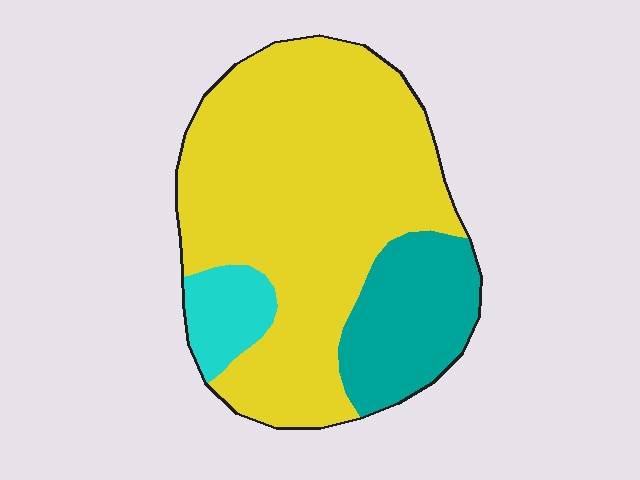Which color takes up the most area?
Yellow, at roughly 70%.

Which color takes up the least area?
Cyan, at roughly 10%.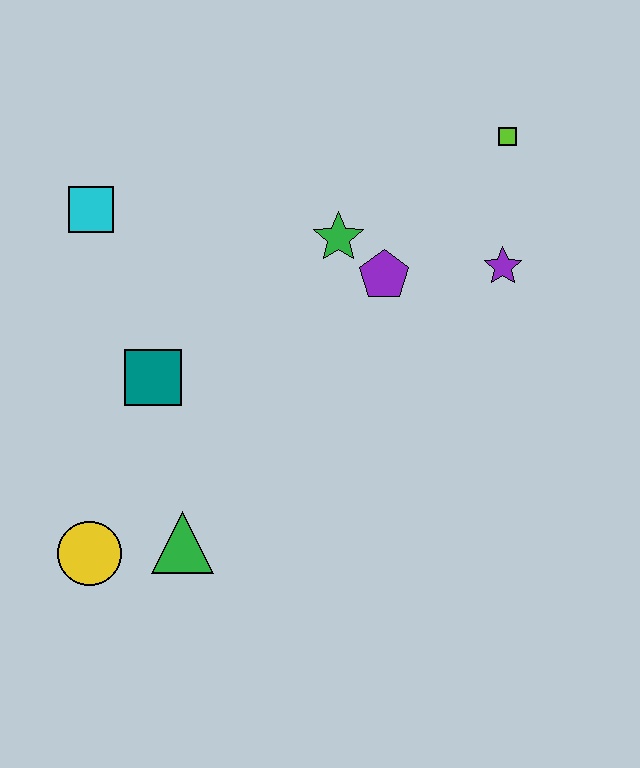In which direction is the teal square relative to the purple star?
The teal square is to the left of the purple star.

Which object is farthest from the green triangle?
The lime square is farthest from the green triangle.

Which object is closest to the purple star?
The purple pentagon is closest to the purple star.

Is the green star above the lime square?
No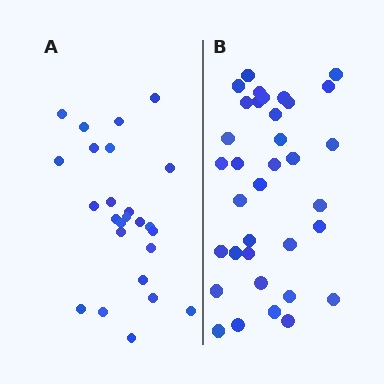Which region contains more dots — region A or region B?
Region B (the right region) has more dots.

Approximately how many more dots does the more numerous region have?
Region B has roughly 10 or so more dots than region A.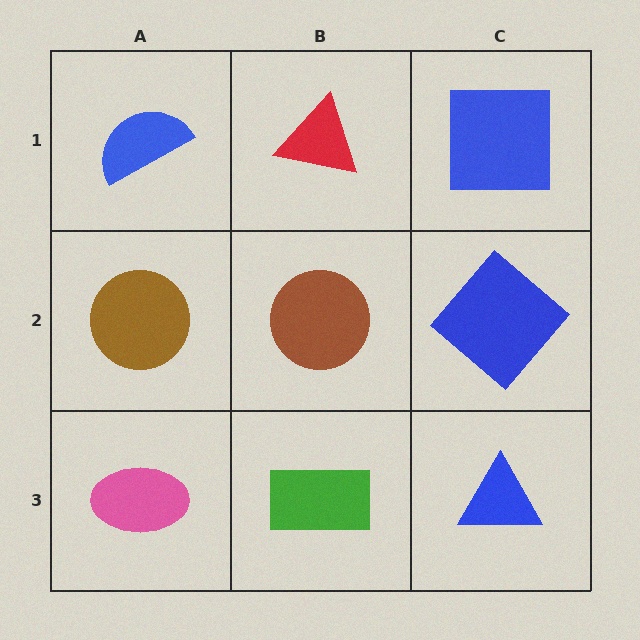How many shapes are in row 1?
3 shapes.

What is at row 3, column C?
A blue triangle.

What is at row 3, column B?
A green rectangle.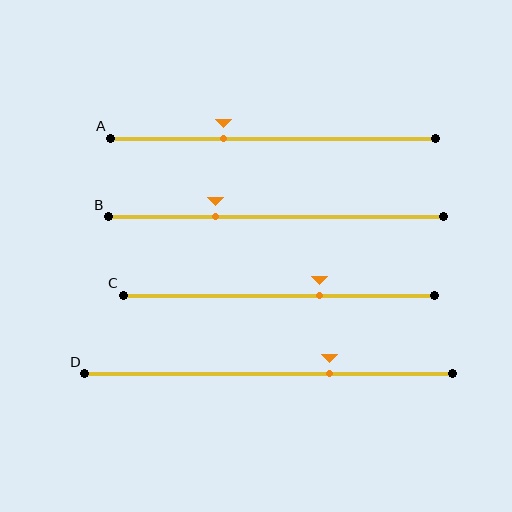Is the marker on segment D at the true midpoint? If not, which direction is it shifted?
No, the marker on segment D is shifted to the right by about 17% of the segment length.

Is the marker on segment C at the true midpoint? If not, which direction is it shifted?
No, the marker on segment C is shifted to the right by about 13% of the segment length.